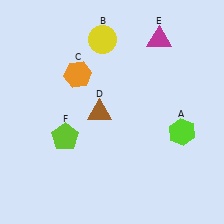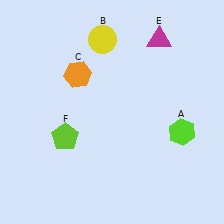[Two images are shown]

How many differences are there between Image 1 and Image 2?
There is 1 difference between the two images.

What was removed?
The brown triangle (D) was removed in Image 2.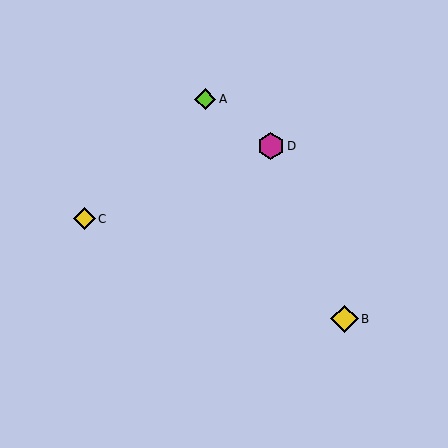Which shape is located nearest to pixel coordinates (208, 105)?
The lime diamond (labeled A) at (205, 99) is nearest to that location.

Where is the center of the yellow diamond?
The center of the yellow diamond is at (345, 319).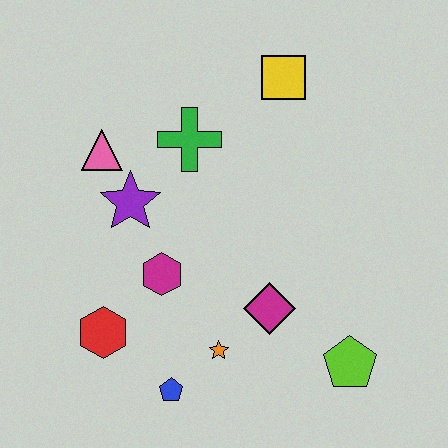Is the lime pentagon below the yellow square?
Yes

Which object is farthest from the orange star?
The yellow square is farthest from the orange star.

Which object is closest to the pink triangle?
The purple star is closest to the pink triangle.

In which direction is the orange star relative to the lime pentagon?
The orange star is to the left of the lime pentagon.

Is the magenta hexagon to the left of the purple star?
No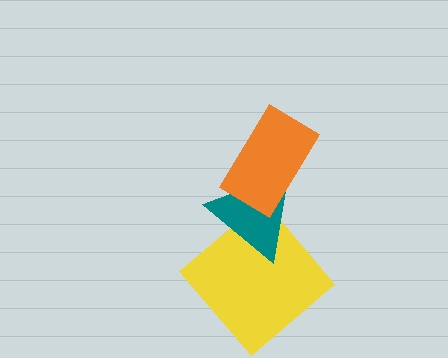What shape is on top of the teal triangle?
The orange rectangle is on top of the teal triangle.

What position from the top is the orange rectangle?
The orange rectangle is 1st from the top.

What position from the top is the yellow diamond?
The yellow diamond is 3rd from the top.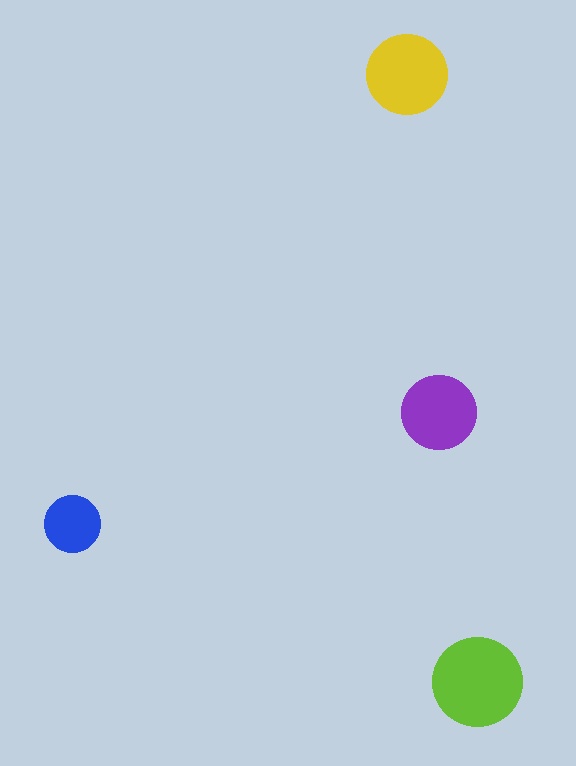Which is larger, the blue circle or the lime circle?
The lime one.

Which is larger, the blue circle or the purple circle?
The purple one.